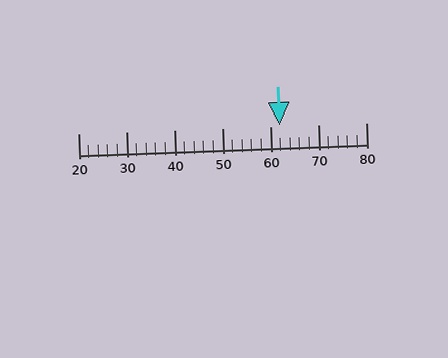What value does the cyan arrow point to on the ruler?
The cyan arrow points to approximately 62.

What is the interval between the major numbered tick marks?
The major tick marks are spaced 10 units apart.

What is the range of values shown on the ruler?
The ruler shows values from 20 to 80.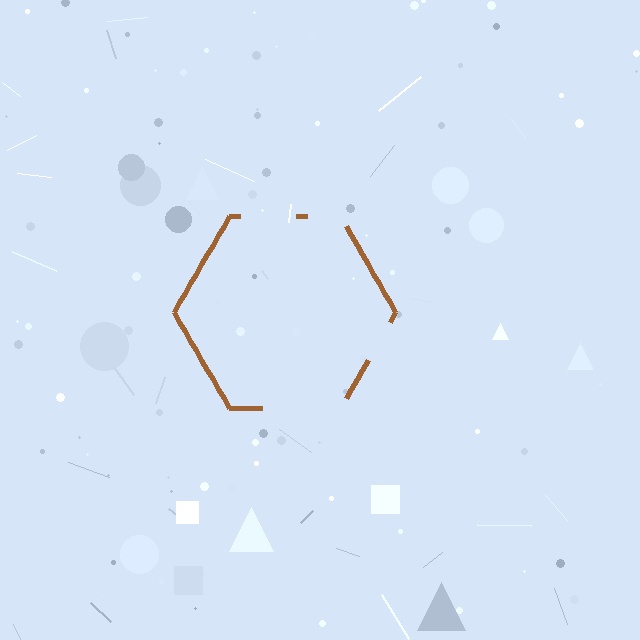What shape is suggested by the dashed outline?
The dashed outline suggests a hexagon.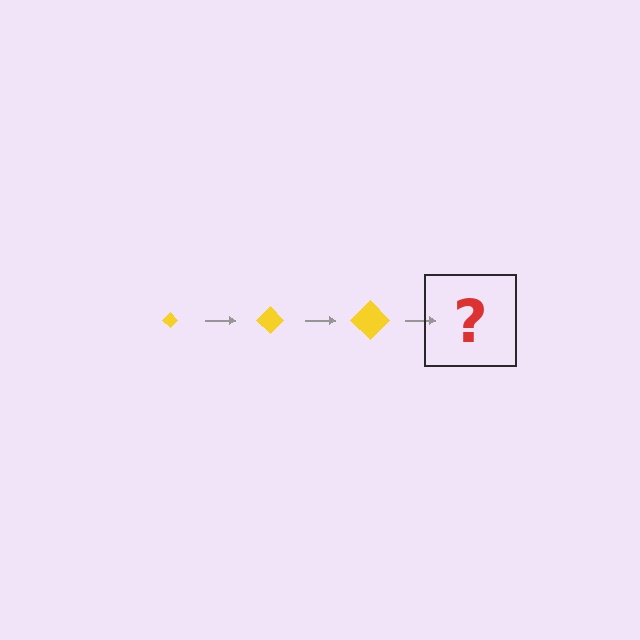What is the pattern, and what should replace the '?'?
The pattern is that the diamond gets progressively larger each step. The '?' should be a yellow diamond, larger than the previous one.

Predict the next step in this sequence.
The next step is a yellow diamond, larger than the previous one.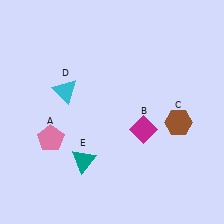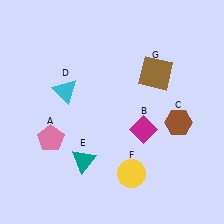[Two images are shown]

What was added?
A yellow circle (F), a brown square (G) were added in Image 2.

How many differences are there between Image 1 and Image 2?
There are 2 differences between the two images.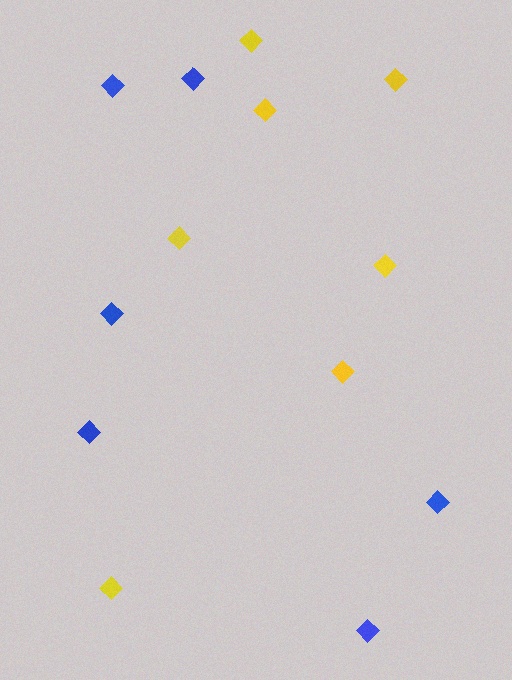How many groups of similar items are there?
There are 2 groups: one group of yellow diamonds (7) and one group of blue diamonds (6).